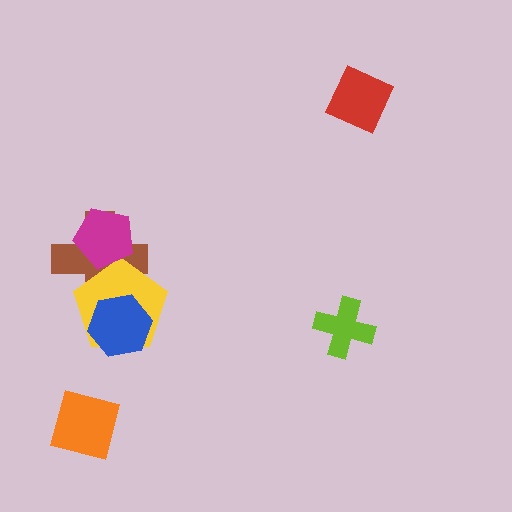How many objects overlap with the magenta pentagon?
2 objects overlap with the magenta pentagon.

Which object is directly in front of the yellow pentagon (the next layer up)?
The magenta pentagon is directly in front of the yellow pentagon.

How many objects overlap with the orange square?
0 objects overlap with the orange square.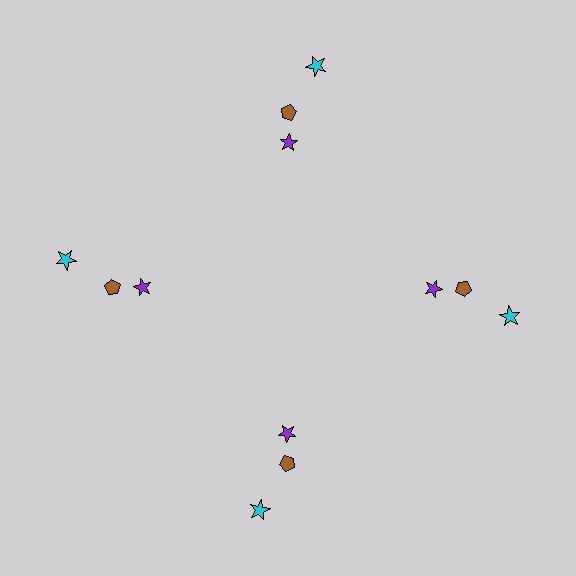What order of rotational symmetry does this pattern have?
This pattern has 4-fold rotational symmetry.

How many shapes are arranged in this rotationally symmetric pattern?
There are 12 shapes, arranged in 4 groups of 3.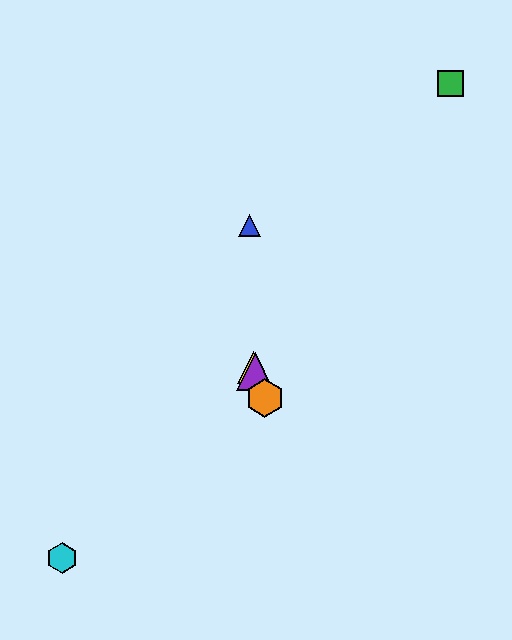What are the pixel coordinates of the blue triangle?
The blue triangle is at (249, 226).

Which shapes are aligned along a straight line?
The red hexagon, the yellow triangle, the purple triangle, the orange hexagon are aligned along a straight line.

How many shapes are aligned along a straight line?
4 shapes (the red hexagon, the yellow triangle, the purple triangle, the orange hexagon) are aligned along a straight line.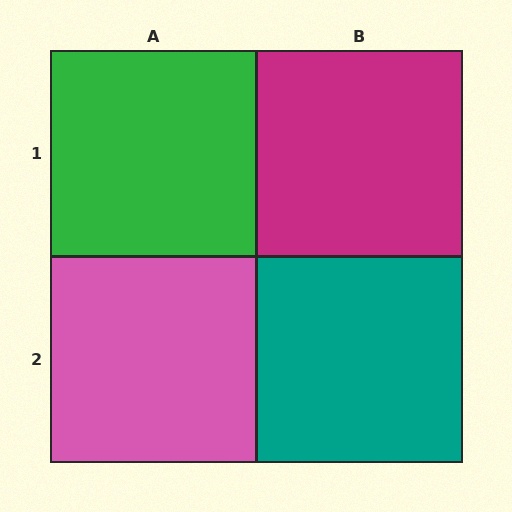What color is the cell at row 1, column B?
Magenta.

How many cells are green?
1 cell is green.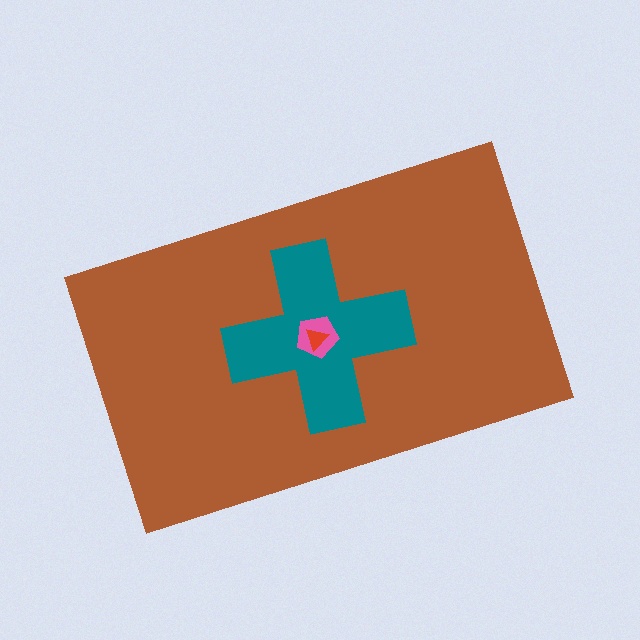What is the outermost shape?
The brown rectangle.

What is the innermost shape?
The red triangle.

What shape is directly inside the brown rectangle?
The teal cross.